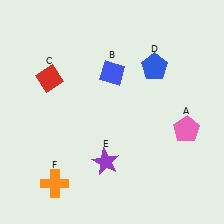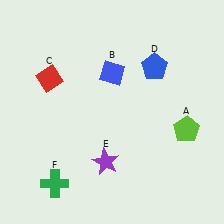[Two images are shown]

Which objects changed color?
A changed from pink to lime. F changed from orange to green.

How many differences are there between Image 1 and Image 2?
There are 2 differences between the two images.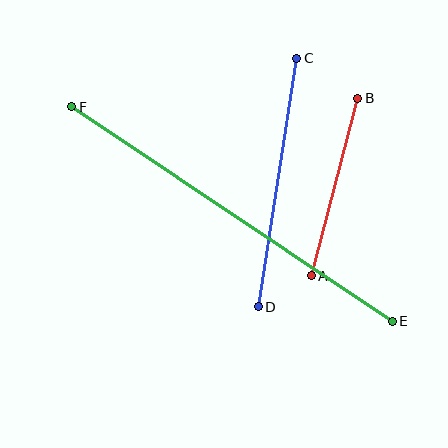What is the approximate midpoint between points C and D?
The midpoint is at approximately (277, 183) pixels.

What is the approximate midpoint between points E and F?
The midpoint is at approximately (232, 214) pixels.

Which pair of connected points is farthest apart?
Points E and F are farthest apart.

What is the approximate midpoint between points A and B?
The midpoint is at approximately (335, 187) pixels.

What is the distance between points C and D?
The distance is approximately 251 pixels.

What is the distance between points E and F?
The distance is approximately 386 pixels.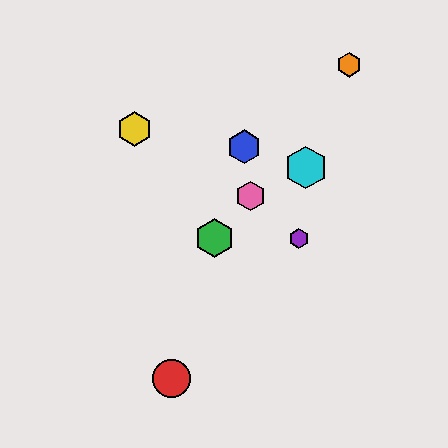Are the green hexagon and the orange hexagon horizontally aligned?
No, the green hexagon is at y≈238 and the orange hexagon is at y≈65.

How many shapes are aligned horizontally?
2 shapes (the green hexagon, the purple hexagon) are aligned horizontally.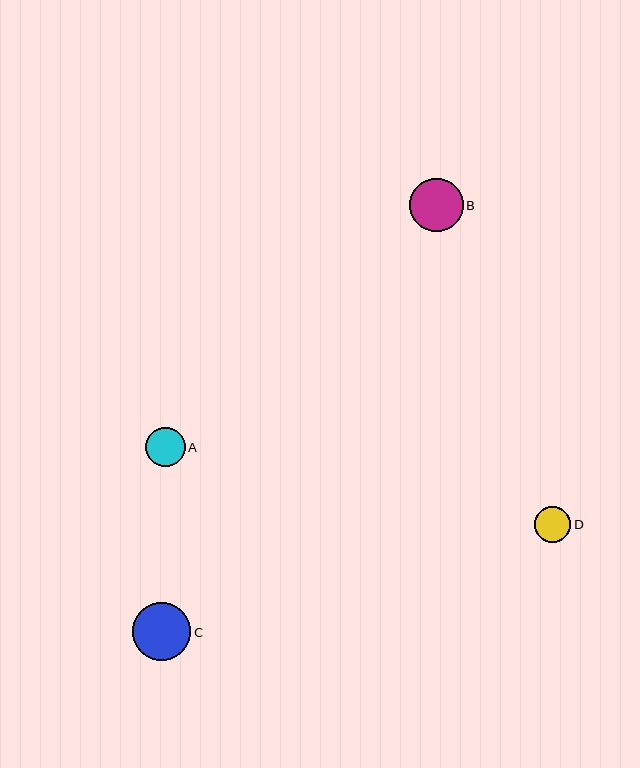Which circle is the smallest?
Circle D is the smallest with a size of approximately 36 pixels.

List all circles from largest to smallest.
From largest to smallest: C, B, A, D.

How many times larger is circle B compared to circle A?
Circle B is approximately 1.4 times the size of circle A.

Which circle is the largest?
Circle C is the largest with a size of approximately 59 pixels.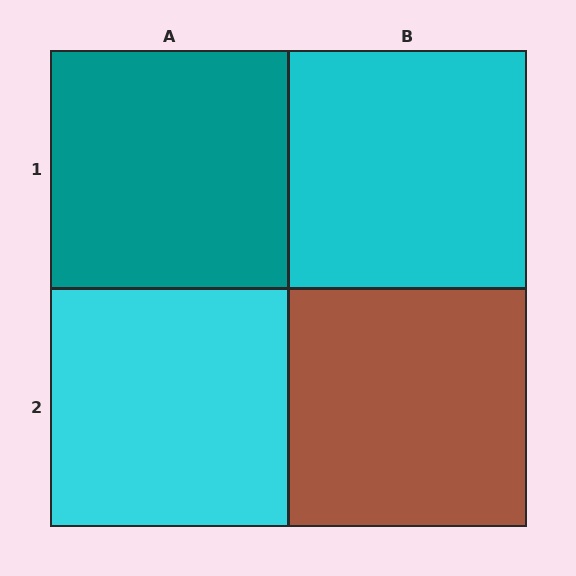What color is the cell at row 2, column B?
Brown.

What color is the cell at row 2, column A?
Cyan.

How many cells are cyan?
2 cells are cyan.